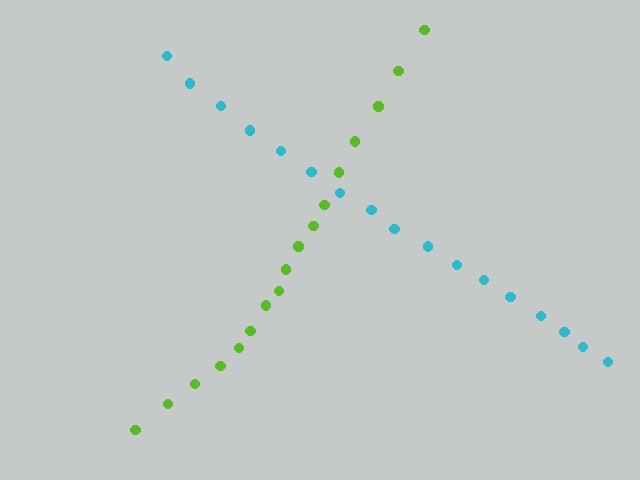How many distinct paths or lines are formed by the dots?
There are 2 distinct paths.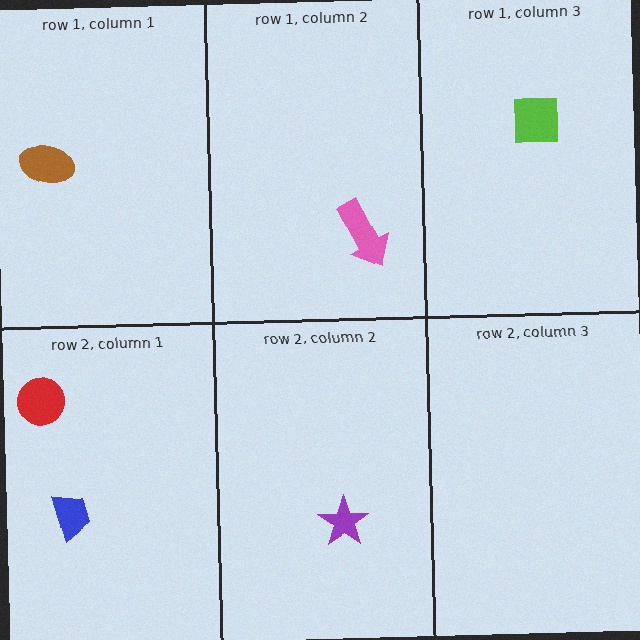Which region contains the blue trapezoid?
The row 2, column 1 region.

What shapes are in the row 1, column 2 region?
The pink arrow.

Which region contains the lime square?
The row 1, column 3 region.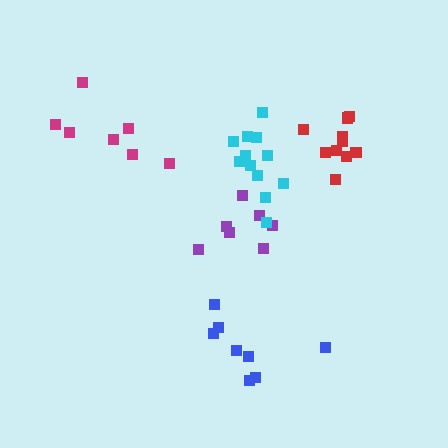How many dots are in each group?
Group 1: 7 dots, Group 2: 7 dots, Group 3: 12 dots, Group 4: 10 dots, Group 5: 8 dots (44 total).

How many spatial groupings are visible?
There are 5 spatial groupings.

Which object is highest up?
The magenta cluster is topmost.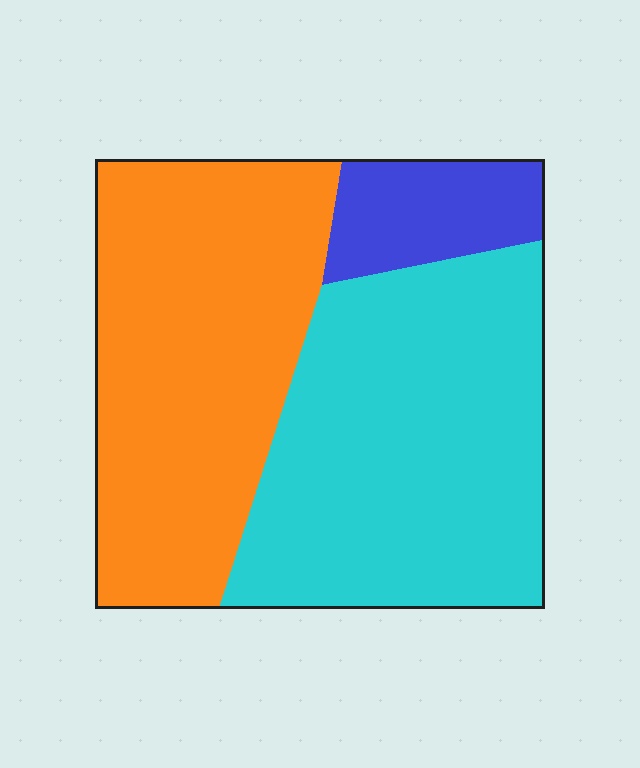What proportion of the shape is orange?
Orange covers about 45% of the shape.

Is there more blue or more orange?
Orange.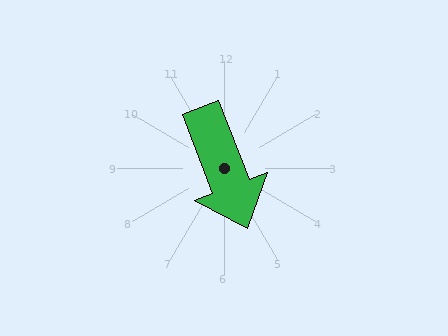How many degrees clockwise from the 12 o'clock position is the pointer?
Approximately 159 degrees.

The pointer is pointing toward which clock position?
Roughly 5 o'clock.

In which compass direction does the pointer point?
South.